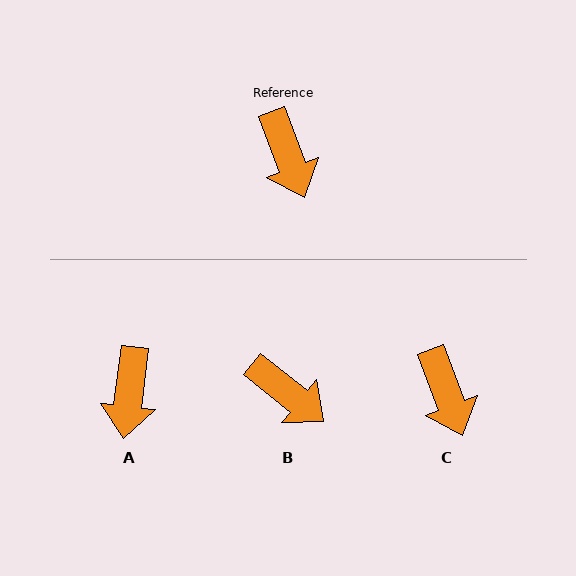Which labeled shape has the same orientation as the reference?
C.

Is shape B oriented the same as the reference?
No, it is off by about 31 degrees.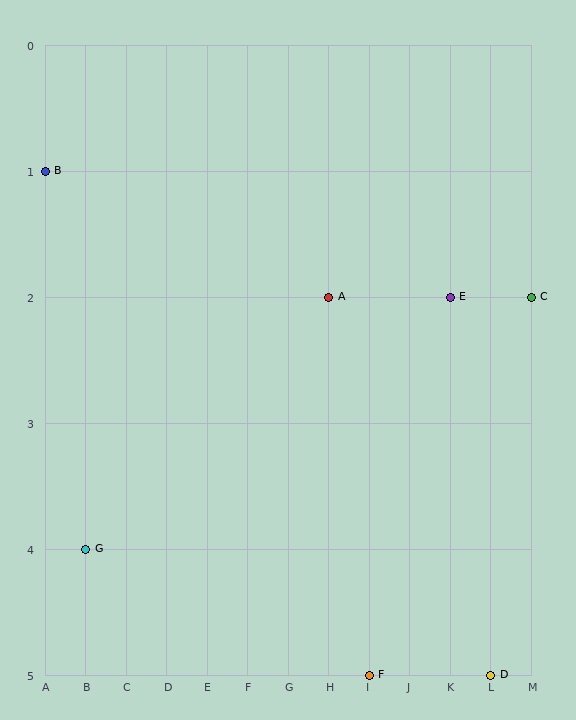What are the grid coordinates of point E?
Point E is at grid coordinates (K, 2).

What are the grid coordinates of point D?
Point D is at grid coordinates (L, 5).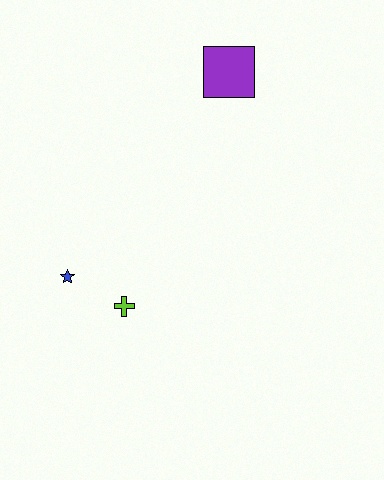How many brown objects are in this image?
There are no brown objects.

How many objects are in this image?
There are 3 objects.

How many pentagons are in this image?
There are no pentagons.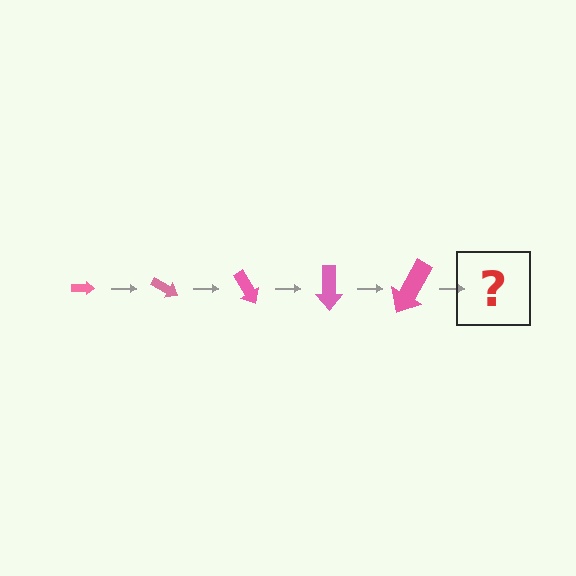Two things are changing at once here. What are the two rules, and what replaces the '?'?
The two rules are that the arrow grows larger each step and it rotates 30 degrees each step. The '?' should be an arrow, larger than the previous one and rotated 150 degrees from the start.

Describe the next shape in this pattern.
It should be an arrow, larger than the previous one and rotated 150 degrees from the start.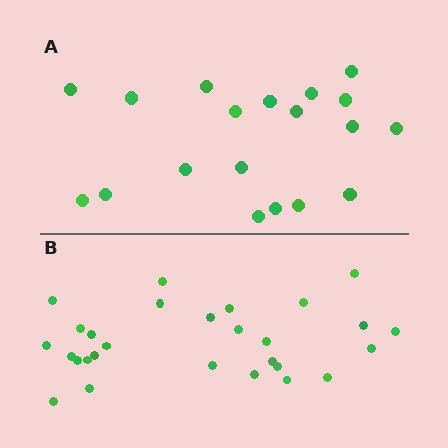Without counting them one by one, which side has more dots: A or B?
Region B (the bottom region) has more dots.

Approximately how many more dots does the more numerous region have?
Region B has roughly 8 or so more dots than region A.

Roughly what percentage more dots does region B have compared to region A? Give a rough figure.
About 45% more.